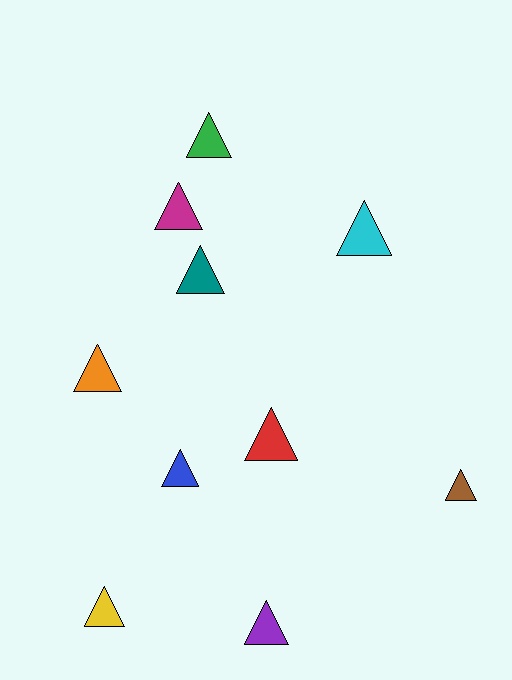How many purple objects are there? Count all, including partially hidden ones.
There is 1 purple object.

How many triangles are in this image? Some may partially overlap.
There are 10 triangles.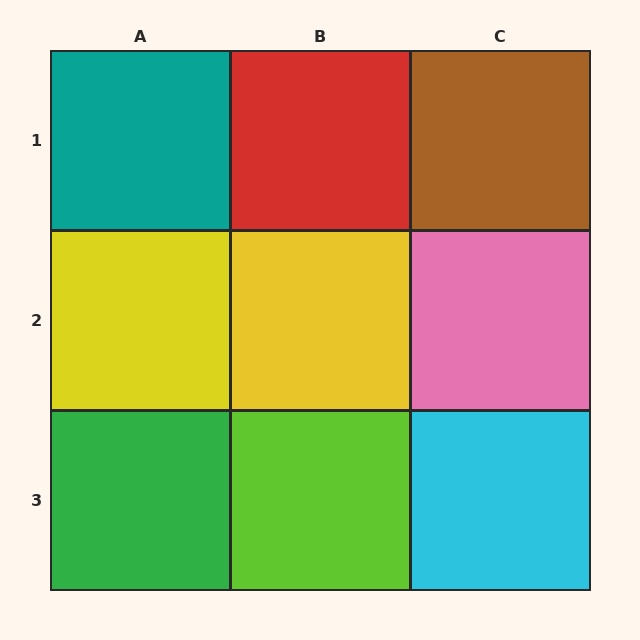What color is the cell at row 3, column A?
Green.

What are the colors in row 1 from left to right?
Teal, red, brown.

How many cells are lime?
1 cell is lime.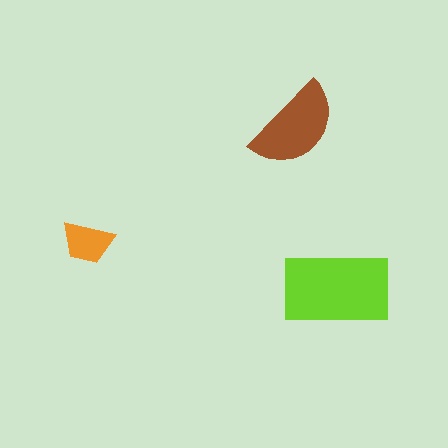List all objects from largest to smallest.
The lime rectangle, the brown semicircle, the orange trapezoid.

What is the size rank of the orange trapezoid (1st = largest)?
3rd.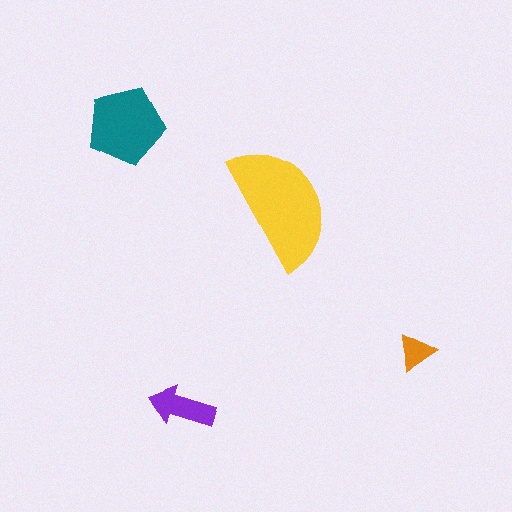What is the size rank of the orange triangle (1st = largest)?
4th.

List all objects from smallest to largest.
The orange triangle, the purple arrow, the teal pentagon, the yellow semicircle.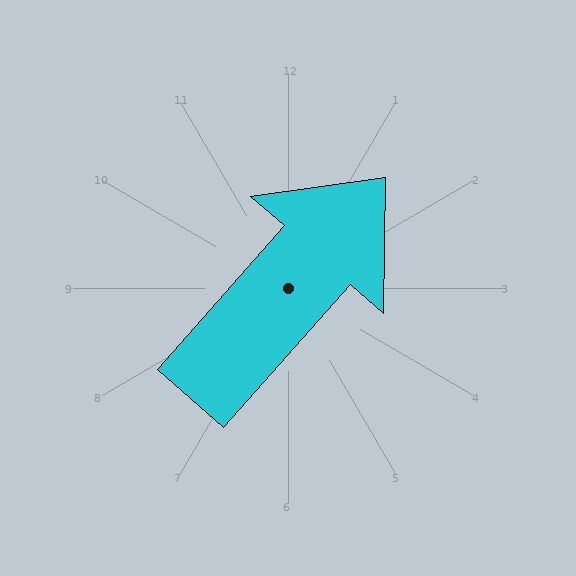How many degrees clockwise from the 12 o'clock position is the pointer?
Approximately 41 degrees.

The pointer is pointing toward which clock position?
Roughly 1 o'clock.